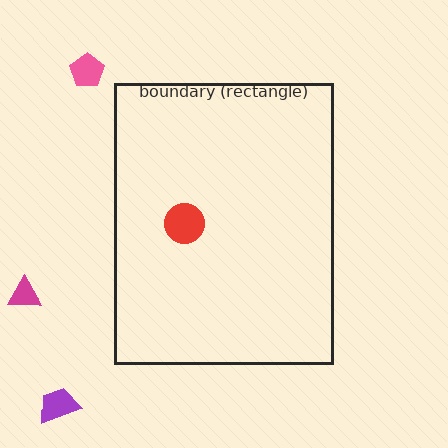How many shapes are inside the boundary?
1 inside, 3 outside.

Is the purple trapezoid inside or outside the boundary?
Outside.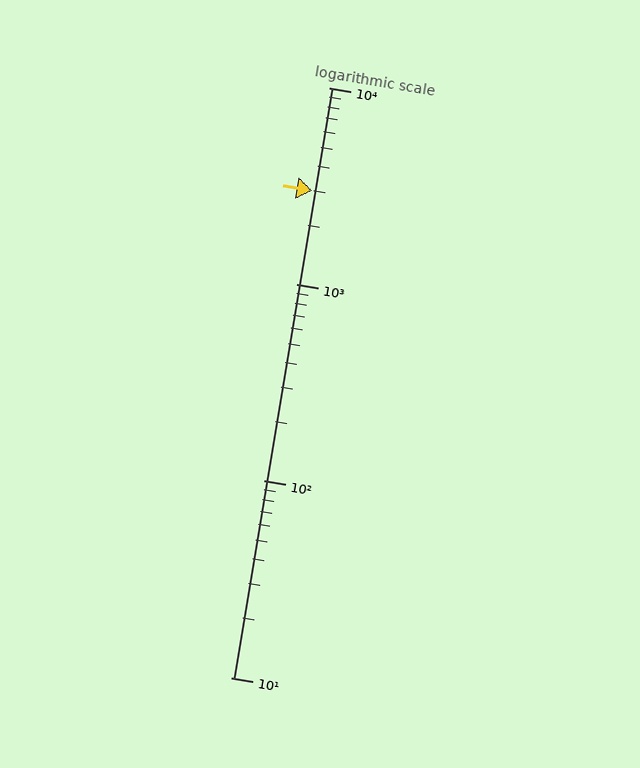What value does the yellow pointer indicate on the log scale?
The pointer indicates approximately 3000.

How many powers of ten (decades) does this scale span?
The scale spans 3 decades, from 10 to 10000.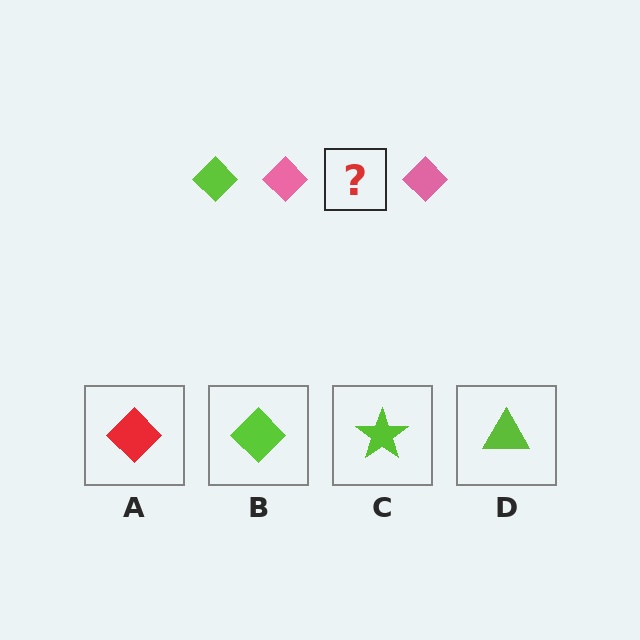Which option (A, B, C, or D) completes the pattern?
B.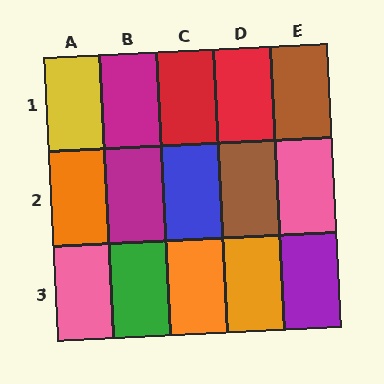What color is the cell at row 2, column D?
Brown.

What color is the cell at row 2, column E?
Pink.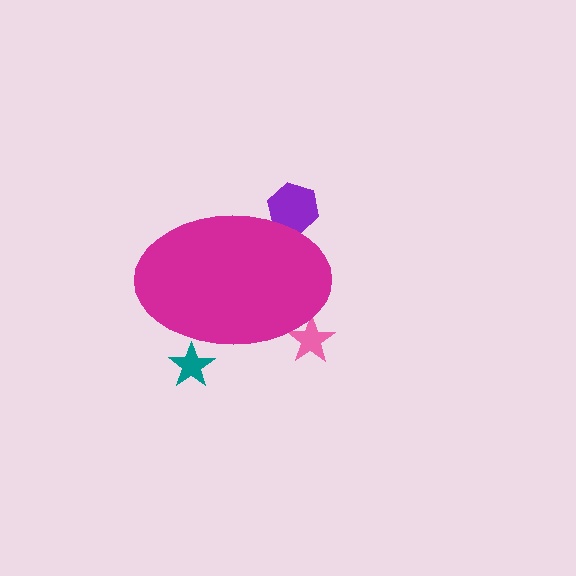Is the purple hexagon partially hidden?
Yes, the purple hexagon is partially hidden behind the magenta ellipse.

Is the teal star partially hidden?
Yes, the teal star is partially hidden behind the magenta ellipse.